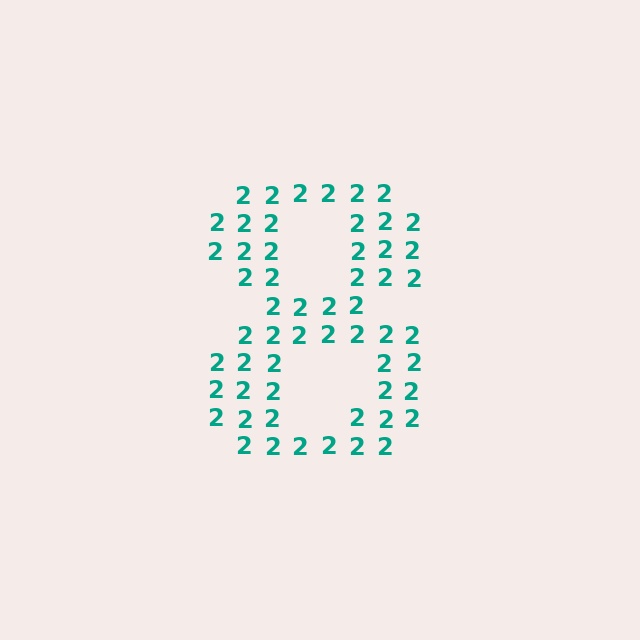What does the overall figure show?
The overall figure shows the digit 8.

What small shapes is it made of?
It is made of small digit 2's.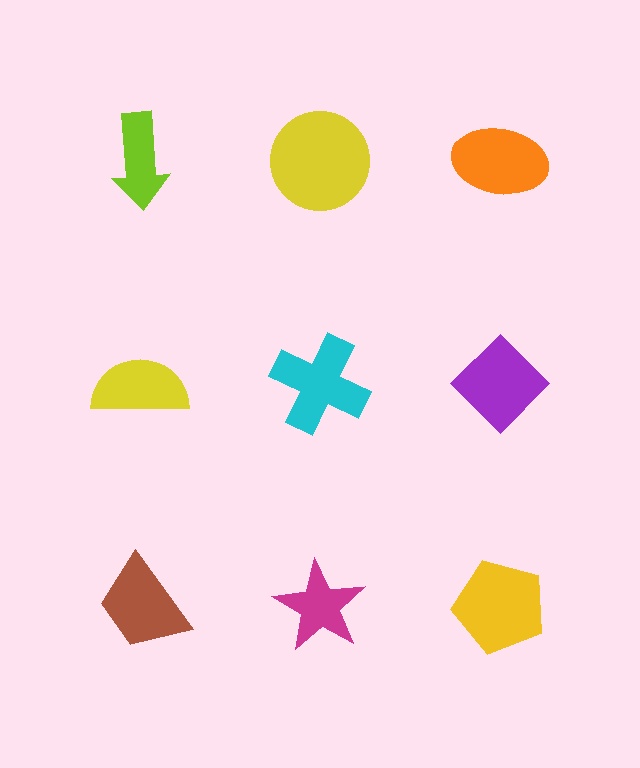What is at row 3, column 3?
A yellow pentagon.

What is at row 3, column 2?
A magenta star.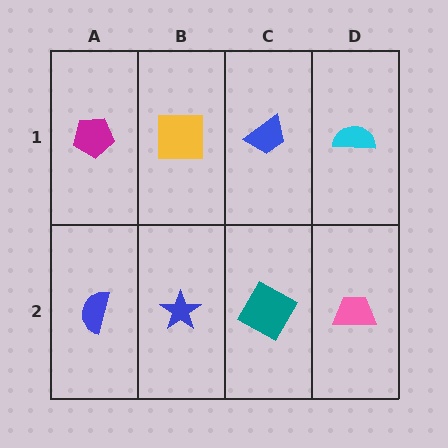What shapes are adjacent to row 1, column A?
A blue semicircle (row 2, column A), a yellow square (row 1, column B).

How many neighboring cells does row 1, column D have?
2.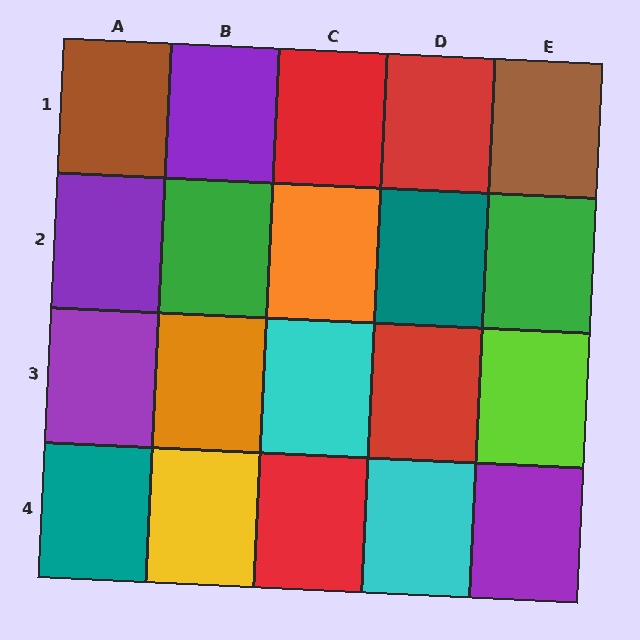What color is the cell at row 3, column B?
Orange.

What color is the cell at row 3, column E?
Lime.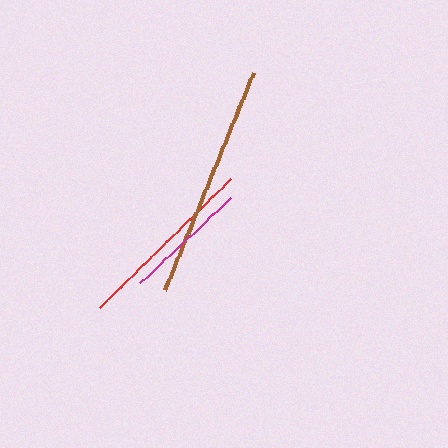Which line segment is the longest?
The brown line is the longest at approximately 236 pixels.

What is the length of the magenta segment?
The magenta segment is approximately 124 pixels long.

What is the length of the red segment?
The red segment is approximately 183 pixels long.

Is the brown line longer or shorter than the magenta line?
The brown line is longer than the magenta line.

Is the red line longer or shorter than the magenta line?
The red line is longer than the magenta line.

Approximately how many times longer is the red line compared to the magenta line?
The red line is approximately 1.5 times the length of the magenta line.